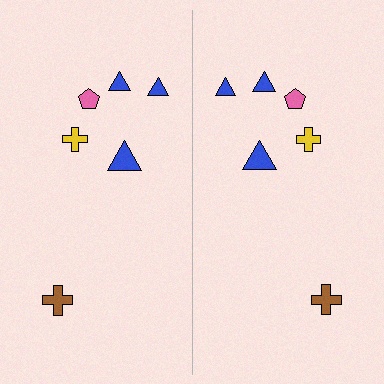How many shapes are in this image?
There are 12 shapes in this image.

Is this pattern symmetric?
Yes, this pattern has bilateral (reflection) symmetry.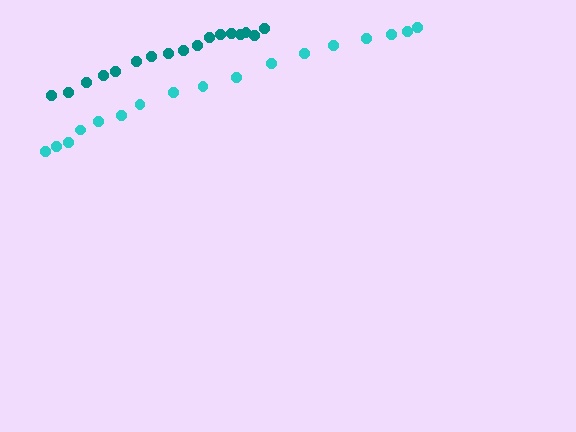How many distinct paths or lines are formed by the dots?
There are 2 distinct paths.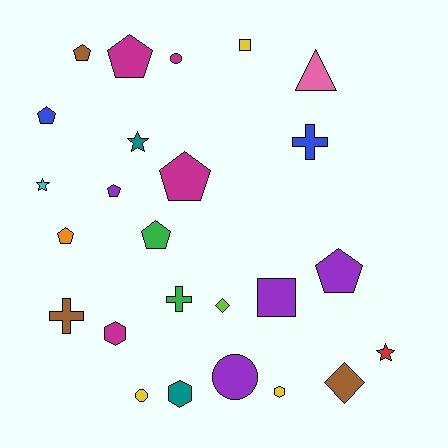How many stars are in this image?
There are 3 stars.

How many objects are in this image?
There are 25 objects.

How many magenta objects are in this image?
There are 4 magenta objects.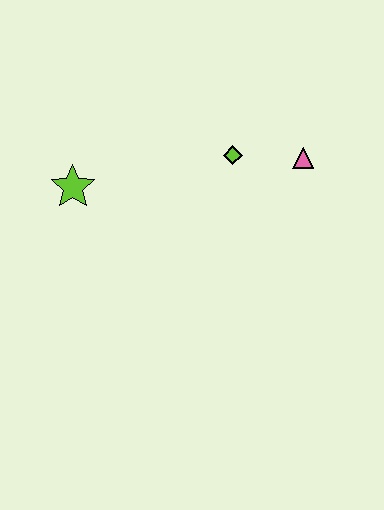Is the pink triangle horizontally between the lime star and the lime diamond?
No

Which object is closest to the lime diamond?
The pink triangle is closest to the lime diamond.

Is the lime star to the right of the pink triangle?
No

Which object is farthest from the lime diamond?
The lime star is farthest from the lime diamond.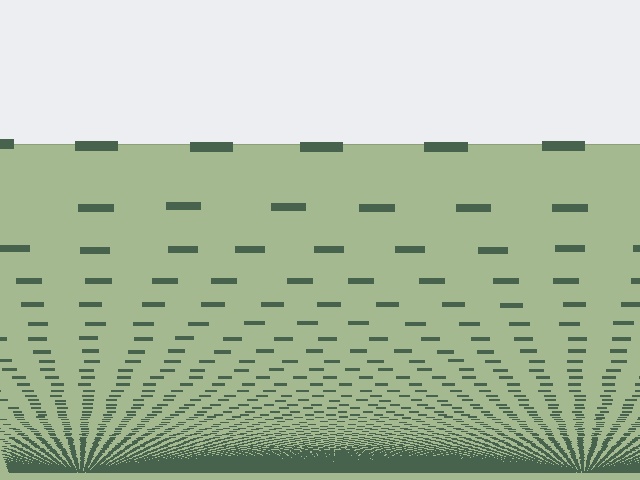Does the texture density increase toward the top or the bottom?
Density increases toward the bottom.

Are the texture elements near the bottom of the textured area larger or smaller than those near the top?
Smaller. The gradient is inverted — elements near the bottom are smaller and denser.